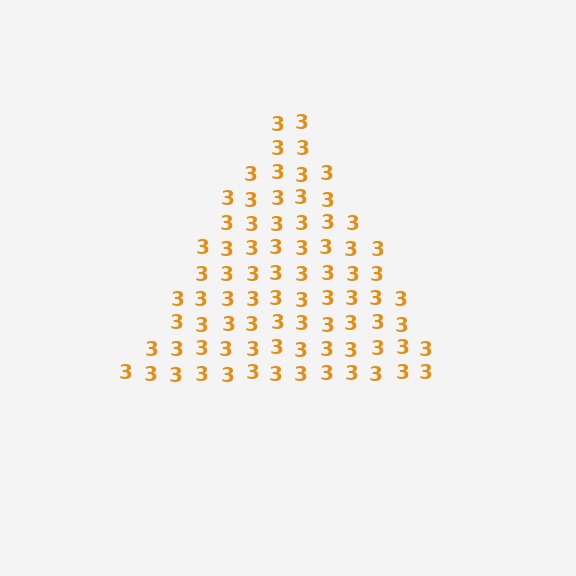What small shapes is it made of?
It is made of small digit 3's.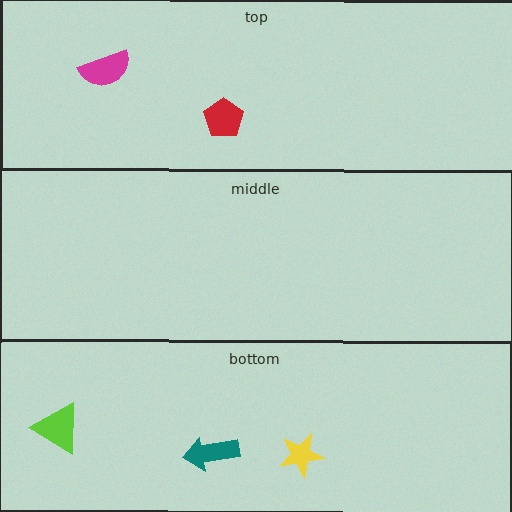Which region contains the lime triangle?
The bottom region.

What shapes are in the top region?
The magenta semicircle, the red pentagon.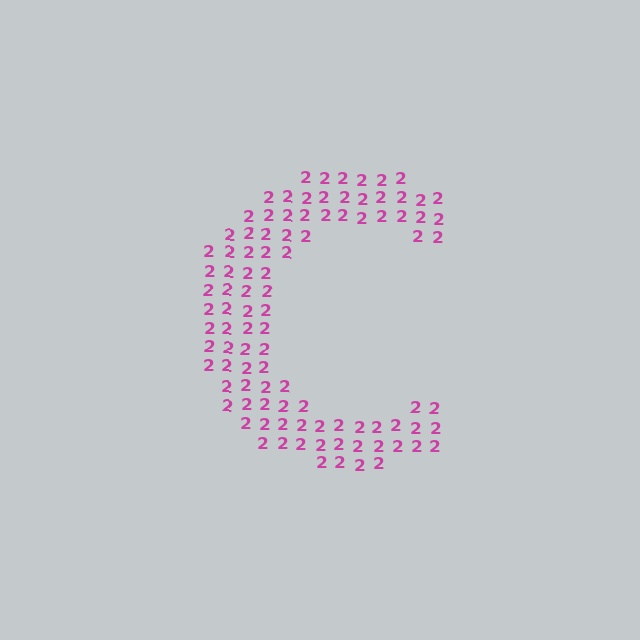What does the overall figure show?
The overall figure shows the letter C.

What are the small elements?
The small elements are digit 2's.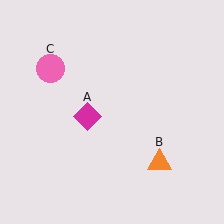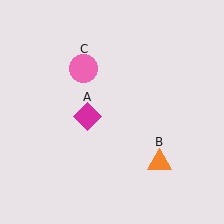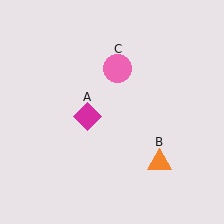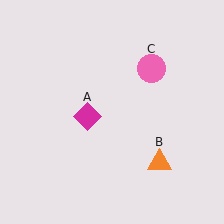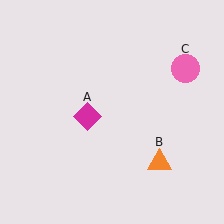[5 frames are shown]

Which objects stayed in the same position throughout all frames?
Magenta diamond (object A) and orange triangle (object B) remained stationary.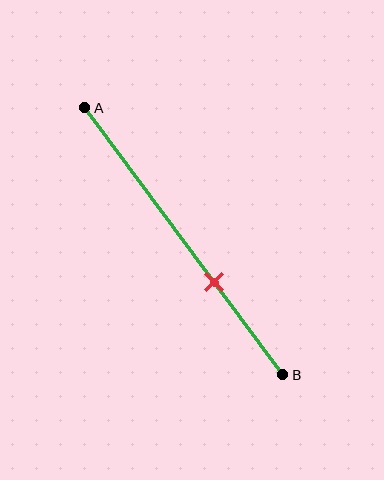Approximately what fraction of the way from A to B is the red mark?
The red mark is approximately 65% of the way from A to B.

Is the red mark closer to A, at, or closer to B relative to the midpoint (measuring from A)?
The red mark is closer to point B than the midpoint of segment AB.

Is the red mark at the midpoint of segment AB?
No, the mark is at about 65% from A, not at the 50% midpoint.